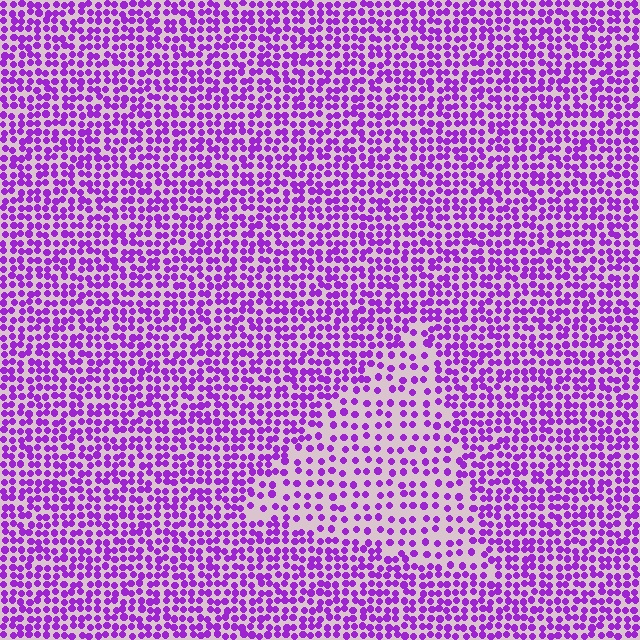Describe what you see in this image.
The image contains small purple elements arranged at two different densities. A triangle-shaped region is visible where the elements are less densely packed than the surrounding area.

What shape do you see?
I see a triangle.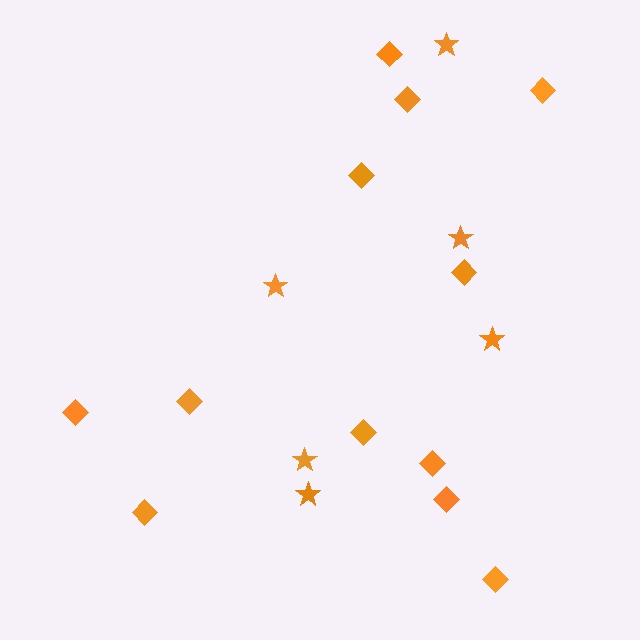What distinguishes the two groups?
There are 2 groups: one group of stars (6) and one group of diamonds (12).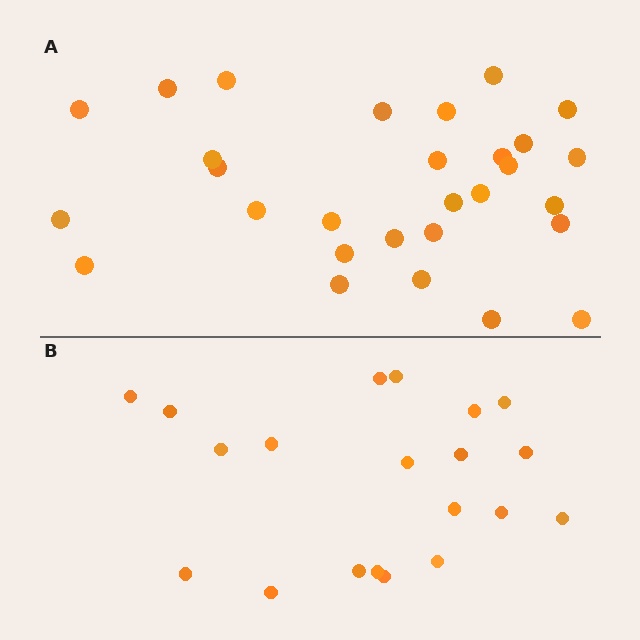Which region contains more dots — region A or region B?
Region A (the top region) has more dots.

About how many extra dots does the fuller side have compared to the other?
Region A has roughly 8 or so more dots than region B.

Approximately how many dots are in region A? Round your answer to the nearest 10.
About 30 dots. (The exact count is 29, which rounds to 30.)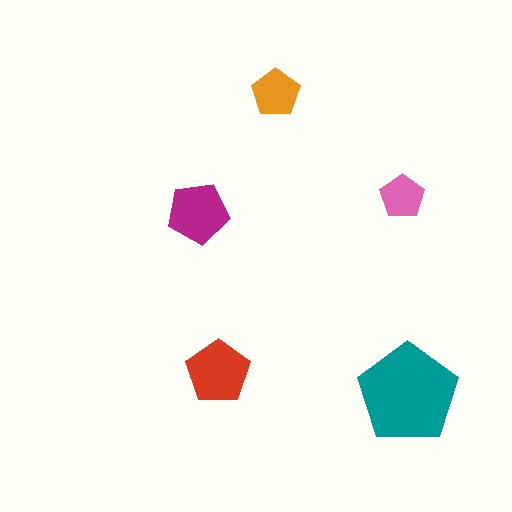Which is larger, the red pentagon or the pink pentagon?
The red one.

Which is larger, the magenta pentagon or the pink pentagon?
The magenta one.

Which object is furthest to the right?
The teal pentagon is rightmost.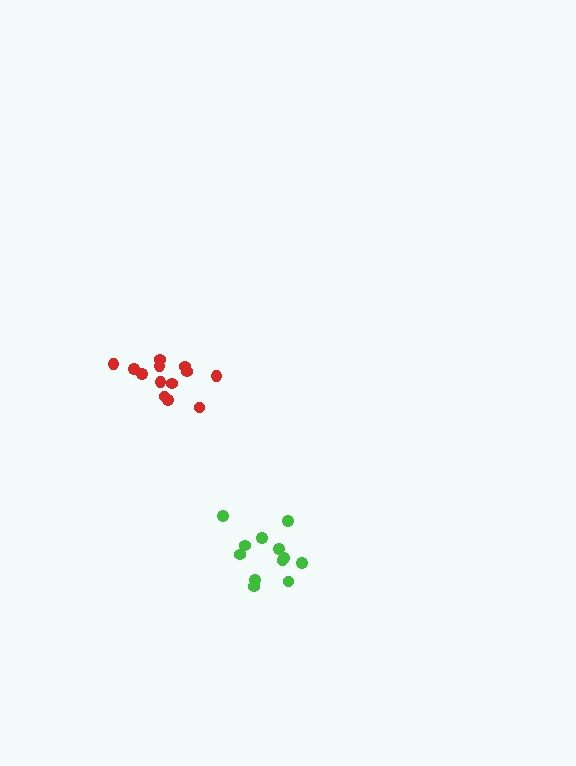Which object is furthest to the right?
The green cluster is rightmost.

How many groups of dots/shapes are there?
There are 2 groups.